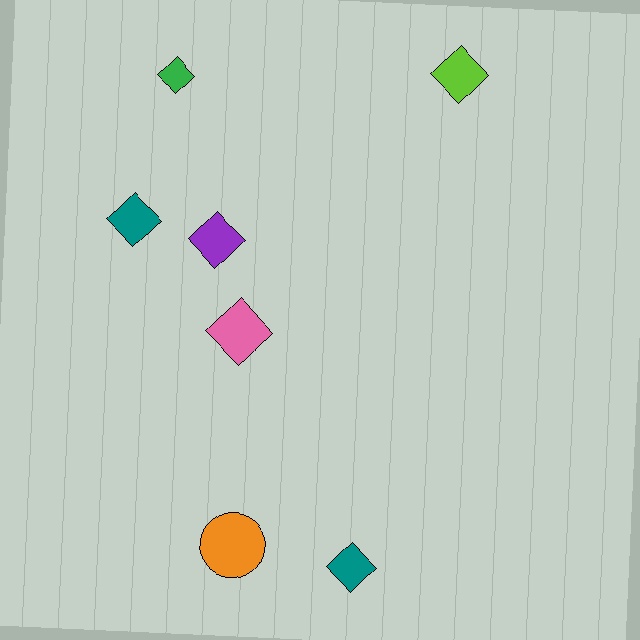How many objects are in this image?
There are 7 objects.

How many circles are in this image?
There is 1 circle.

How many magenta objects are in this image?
There are no magenta objects.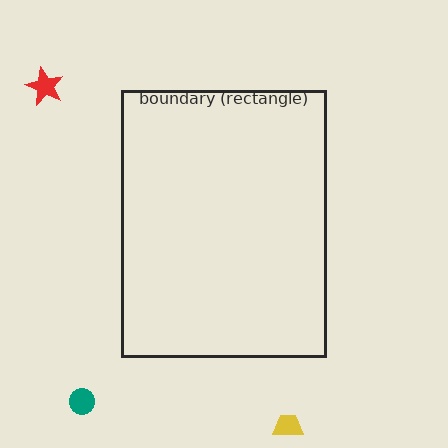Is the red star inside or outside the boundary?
Outside.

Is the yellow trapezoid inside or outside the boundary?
Outside.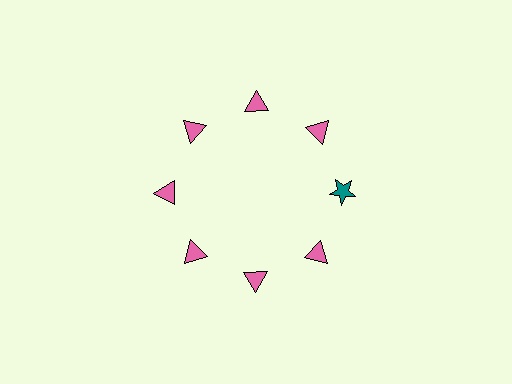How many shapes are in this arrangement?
There are 8 shapes arranged in a ring pattern.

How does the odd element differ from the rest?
It differs in both color (teal instead of pink) and shape (star instead of triangle).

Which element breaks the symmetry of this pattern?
The teal star at roughly the 3 o'clock position breaks the symmetry. All other shapes are pink triangles.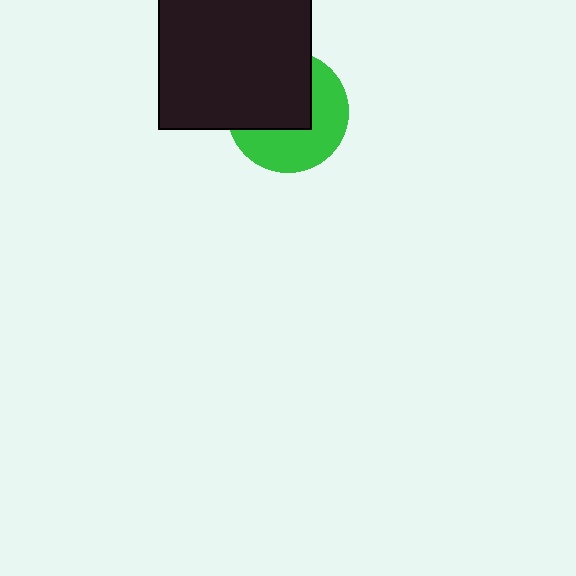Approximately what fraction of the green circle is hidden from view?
Roughly 49% of the green circle is hidden behind the black square.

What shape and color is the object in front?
The object in front is a black square.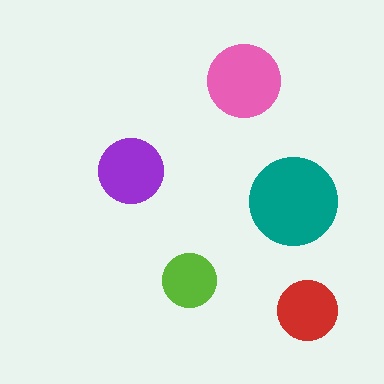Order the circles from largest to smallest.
the teal one, the pink one, the purple one, the red one, the lime one.